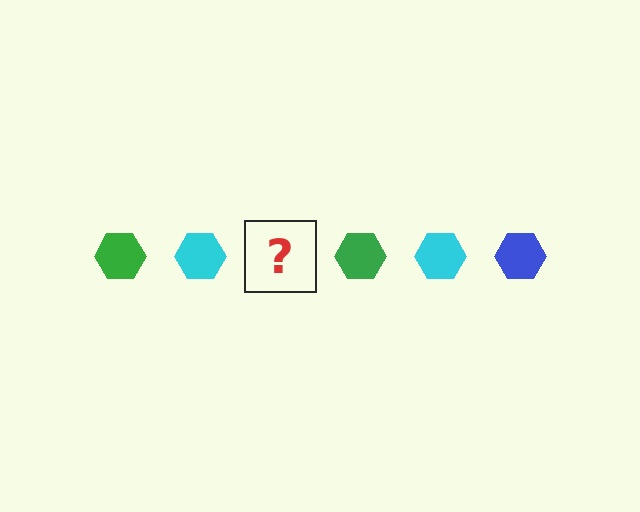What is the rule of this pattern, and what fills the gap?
The rule is that the pattern cycles through green, cyan, blue hexagons. The gap should be filled with a blue hexagon.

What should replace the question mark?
The question mark should be replaced with a blue hexagon.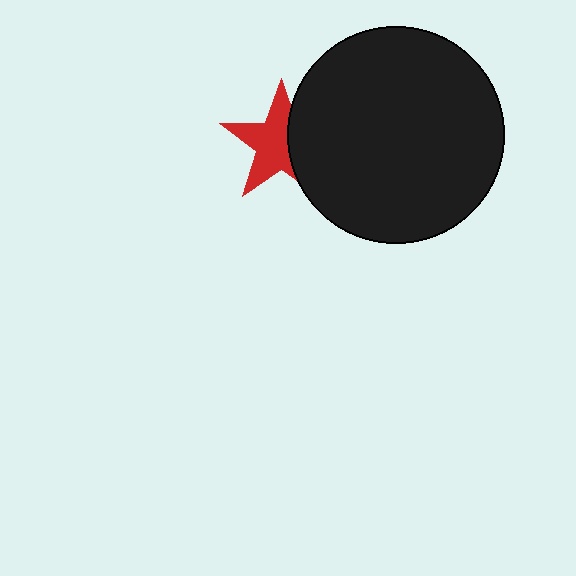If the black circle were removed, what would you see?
You would see the complete red star.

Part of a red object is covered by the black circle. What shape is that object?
It is a star.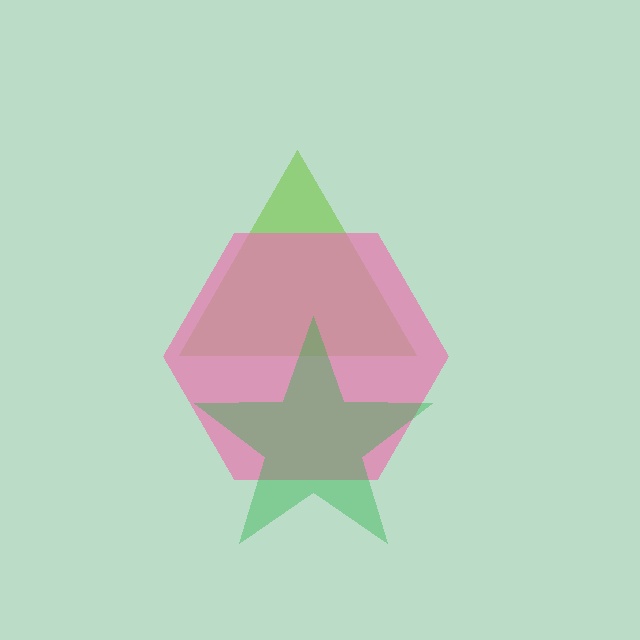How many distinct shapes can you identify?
There are 3 distinct shapes: a lime triangle, a pink hexagon, a green star.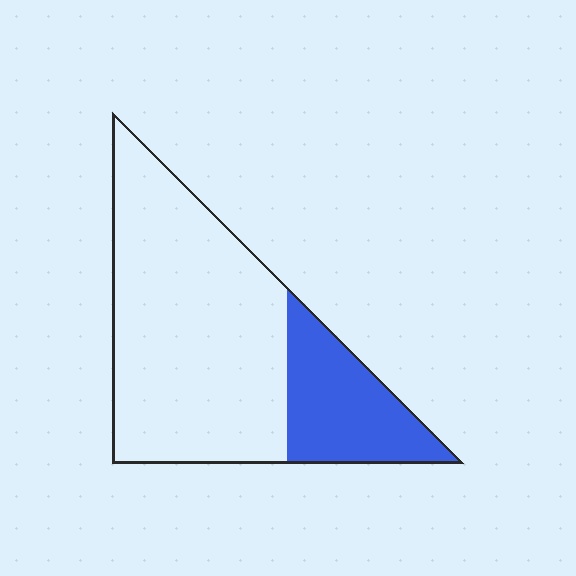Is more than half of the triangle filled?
No.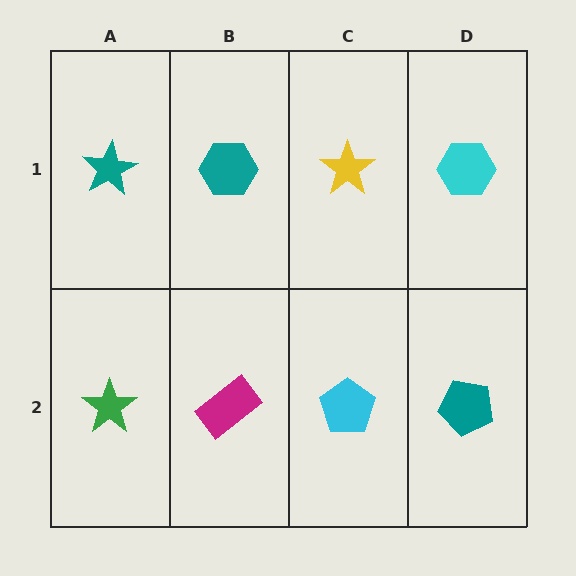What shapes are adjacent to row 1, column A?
A green star (row 2, column A), a teal hexagon (row 1, column B).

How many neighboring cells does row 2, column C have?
3.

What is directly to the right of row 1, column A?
A teal hexagon.